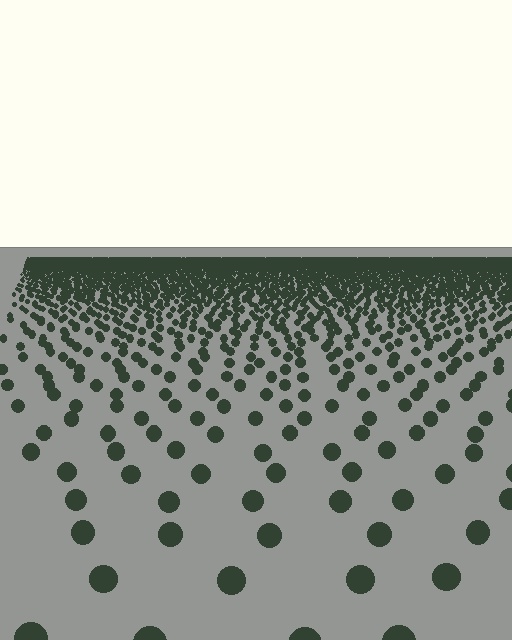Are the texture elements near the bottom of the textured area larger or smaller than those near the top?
Larger. Near the bottom, elements are closer to the viewer and appear at a bigger on-screen size.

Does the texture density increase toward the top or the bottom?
Density increases toward the top.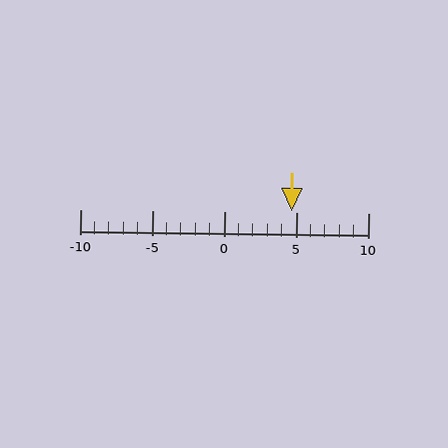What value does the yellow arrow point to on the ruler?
The yellow arrow points to approximately 5.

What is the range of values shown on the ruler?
The ruler shows values from -10 to 10.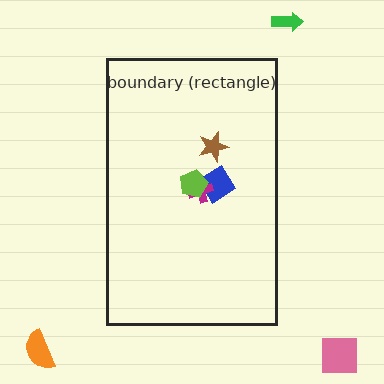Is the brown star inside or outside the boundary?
Inside.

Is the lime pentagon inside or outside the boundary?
Inside.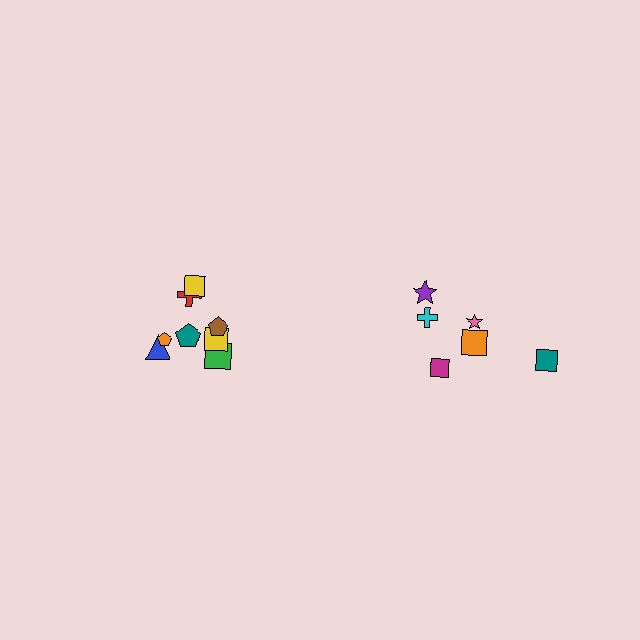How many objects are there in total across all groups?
There are 14 objects.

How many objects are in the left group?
There are 8 objects.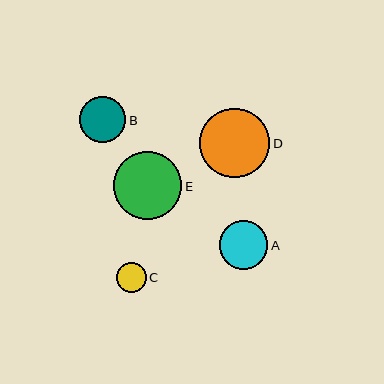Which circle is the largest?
Circle D is the largest with a size of approximately 70 pixels.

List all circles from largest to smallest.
From largest to smallest: D, E, A, B, C.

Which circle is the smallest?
Circle C is the smallest with a size of approximately 30 pixels.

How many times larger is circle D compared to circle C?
Circle D is approximately 2.3 times the size of circle C.